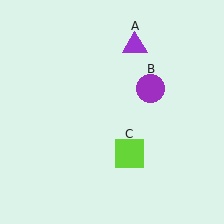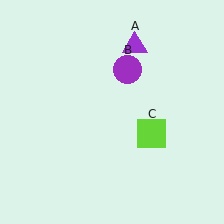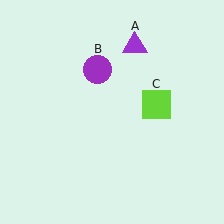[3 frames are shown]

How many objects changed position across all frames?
2 objects changed position: purple circle (object B), lime square (object C).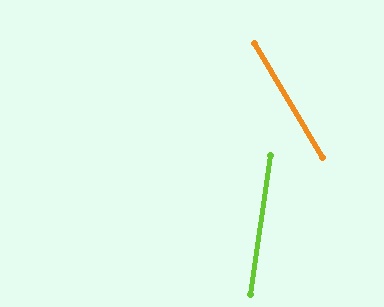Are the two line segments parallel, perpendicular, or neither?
Neither parallel nor perpendicular — they differ by about 39°.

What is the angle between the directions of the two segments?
Approximately 39 degrees.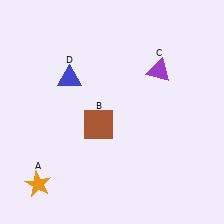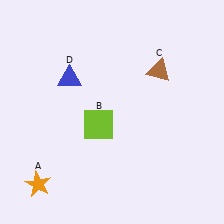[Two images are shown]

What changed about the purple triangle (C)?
In Image 1, C is purple. In Image 2, it changed to brown.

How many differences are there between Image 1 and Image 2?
There are 2 differences between the two images.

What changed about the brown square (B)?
In Image 1, B is brown. In Image 2, it changed to lime.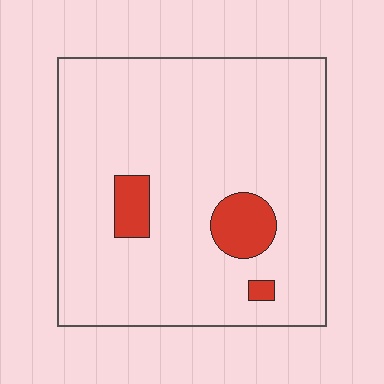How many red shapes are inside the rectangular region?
3.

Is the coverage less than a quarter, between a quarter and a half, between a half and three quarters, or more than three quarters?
Less than a quarter.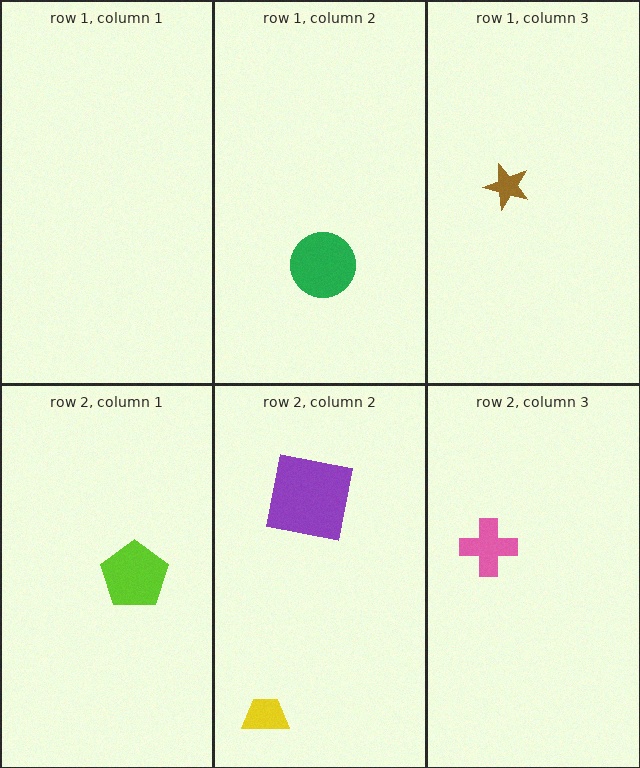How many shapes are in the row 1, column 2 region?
1.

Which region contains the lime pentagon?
The row 2, column 1 region.